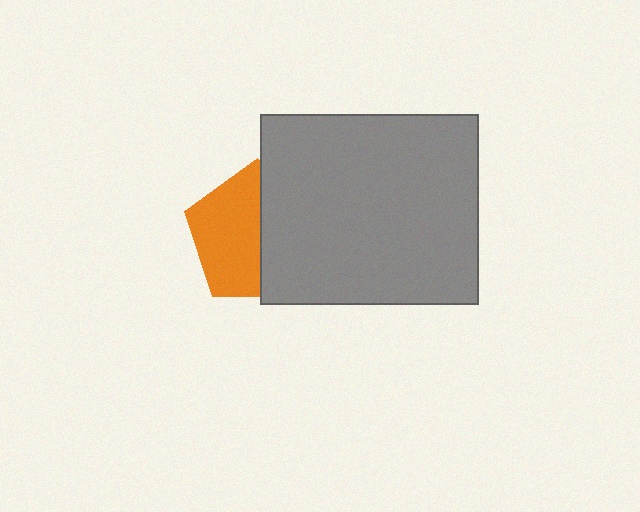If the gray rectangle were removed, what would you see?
You would see the complete orange pentagon.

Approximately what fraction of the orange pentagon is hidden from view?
Roughly 48% of the orange pentagon is hidden behind the gray rectangle.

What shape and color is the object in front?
The object in front is a gray rectangle.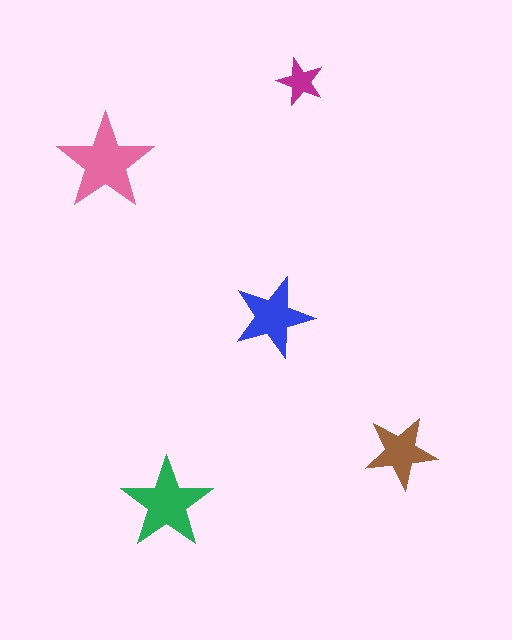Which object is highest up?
The magenta star is topmost.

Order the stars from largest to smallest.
the pink one, the green one, the blue one, the brown one, the magenta one.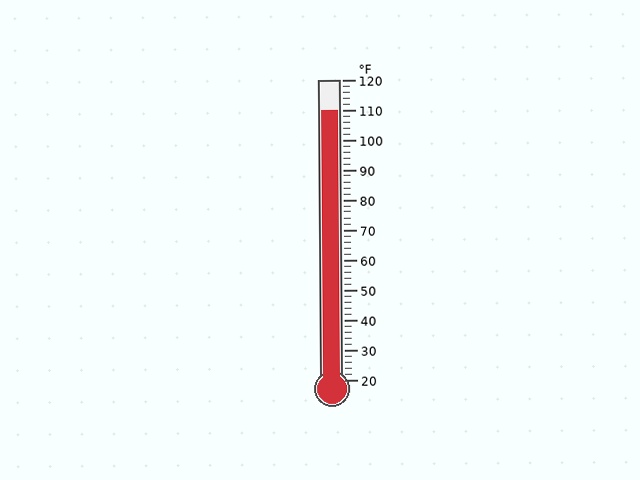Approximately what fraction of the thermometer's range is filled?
The thermometer is filled to approximately 90% of its range.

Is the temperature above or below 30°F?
The temperature is above 30°F.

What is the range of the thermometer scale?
The thermometer scale ranges from 20°F to 120°F.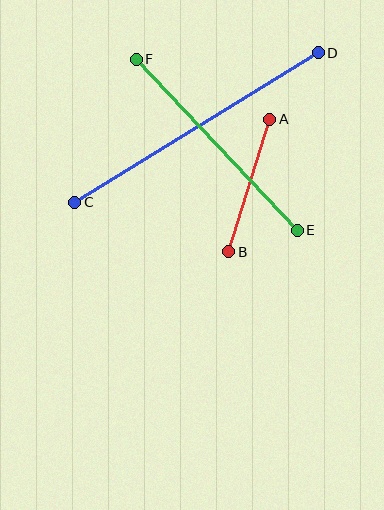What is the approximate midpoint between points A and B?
The midpoint is at approximately (249, 186) pixels.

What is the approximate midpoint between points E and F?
The midpoint is at approximately (217, 145) pixels.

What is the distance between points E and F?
The distance is approximately 235 pixels.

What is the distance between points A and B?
The distance is approximately 139 pixels.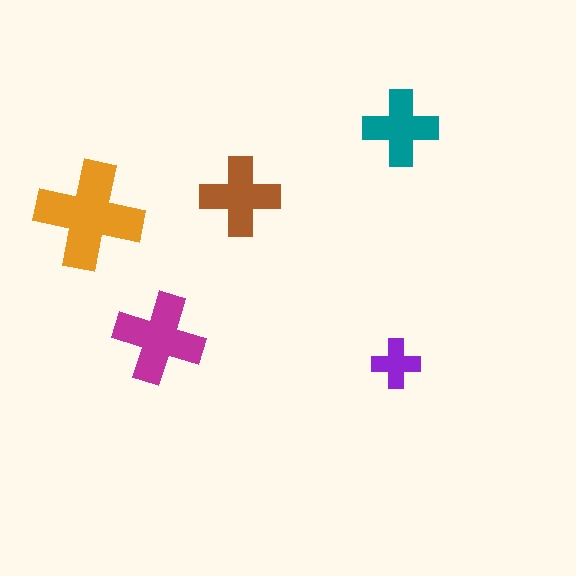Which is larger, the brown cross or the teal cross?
The brown one.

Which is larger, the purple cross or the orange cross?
The orange one.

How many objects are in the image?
There are 5 objects in the image.